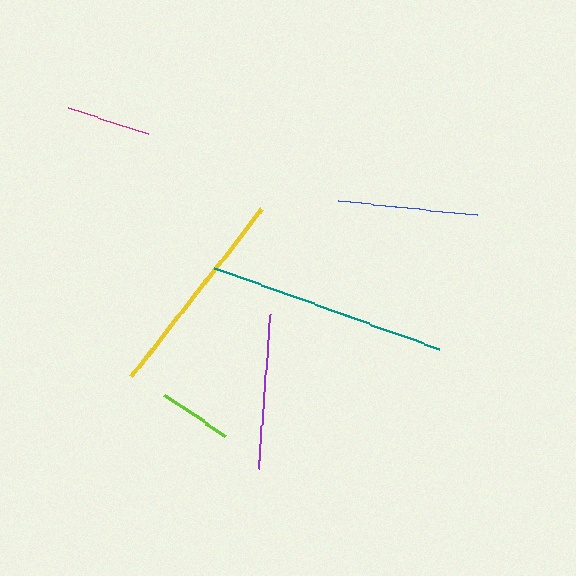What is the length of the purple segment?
The purple segment is approximately 155 pixels long.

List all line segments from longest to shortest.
From longest to shortest: teal, yellow, purple, blue, magenta, lime.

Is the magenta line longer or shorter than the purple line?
The purple line is longer than the magenta line.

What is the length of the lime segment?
The lime segment is approximately 74 pixels long.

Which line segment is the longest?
The teal line is the longest at approximately 239 pixels.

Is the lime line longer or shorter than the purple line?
The purple line is longer than the lime line.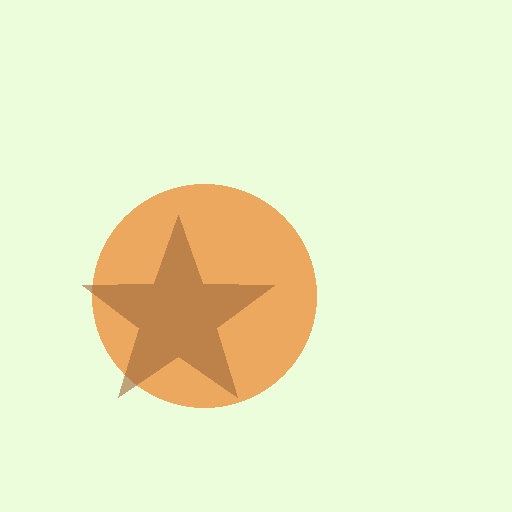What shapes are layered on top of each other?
The layered shapes are: an orange circle, a brown star.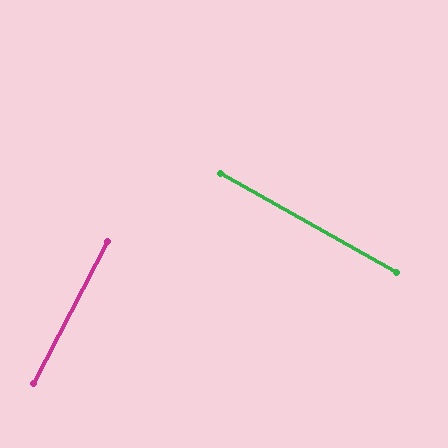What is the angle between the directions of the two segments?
Approximately 88 degrees.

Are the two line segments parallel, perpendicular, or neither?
Perpendicular — they meet at approximately 88°.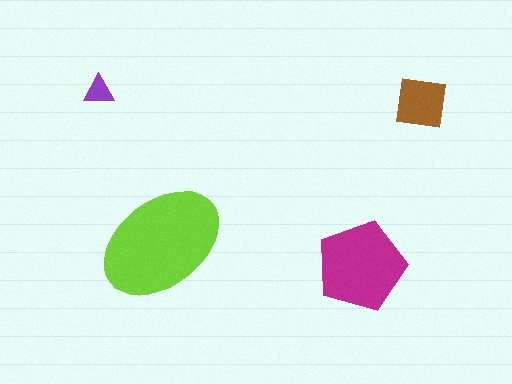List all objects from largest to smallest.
The lime ellipse, the magenta pentagon, the brown square, the purple triangle.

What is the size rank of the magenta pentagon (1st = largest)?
2nd.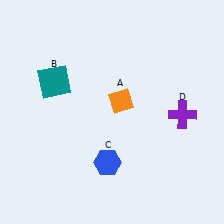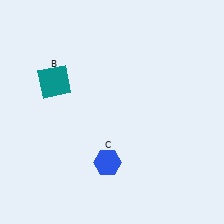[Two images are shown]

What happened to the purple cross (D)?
The purple cross (D) was removed in Image 2. It was in the bottom-right area of Image 1.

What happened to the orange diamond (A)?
The orange diamond (A) was removed in Image 2. It was in the top-right area of Image 1.